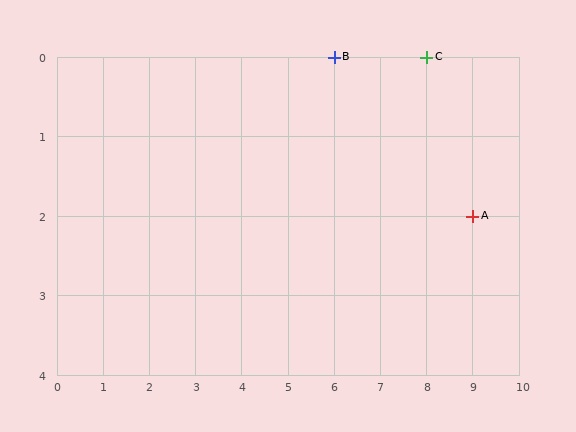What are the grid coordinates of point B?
Point B is at grid coordinates (6, 0).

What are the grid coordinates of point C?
Point C is at grid coordinates (8, 0).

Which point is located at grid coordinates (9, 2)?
Point A is at (9, 2).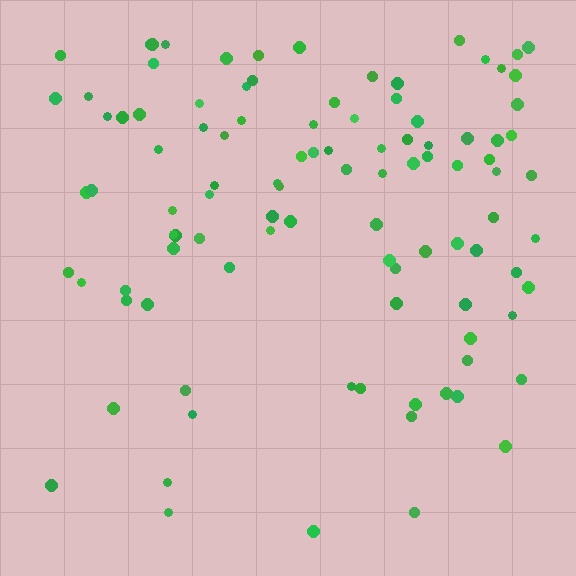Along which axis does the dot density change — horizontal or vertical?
Vertical.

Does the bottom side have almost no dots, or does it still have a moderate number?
Still a moderate number, just noticeably fewer than the top.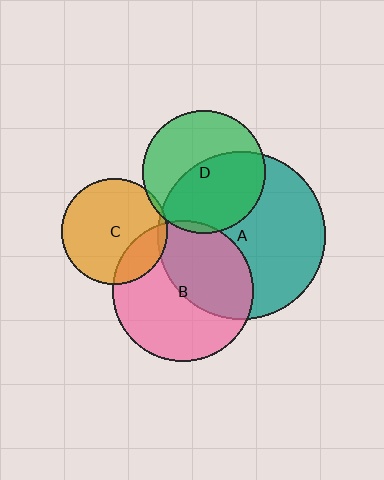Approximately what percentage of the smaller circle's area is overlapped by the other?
Approximately 5%.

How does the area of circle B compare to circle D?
Approximately 1.3 times.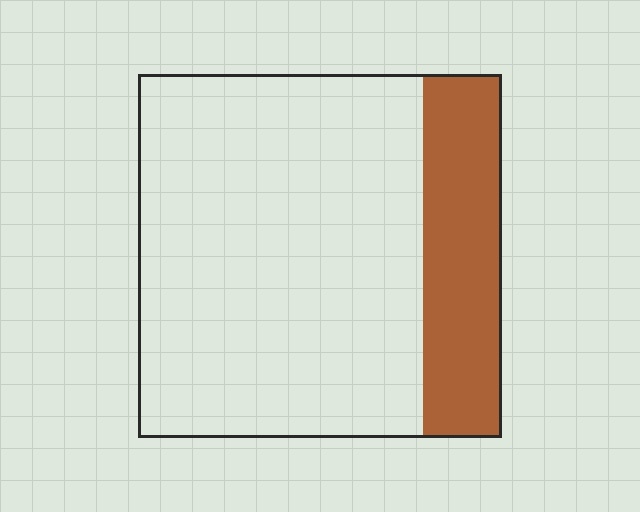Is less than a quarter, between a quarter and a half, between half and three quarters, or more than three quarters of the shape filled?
Less than a quarter.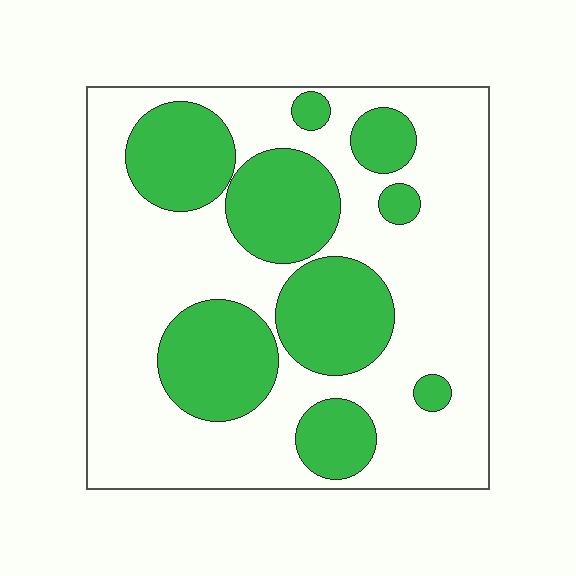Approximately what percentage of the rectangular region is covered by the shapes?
Approximately 35%.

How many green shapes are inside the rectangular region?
9.